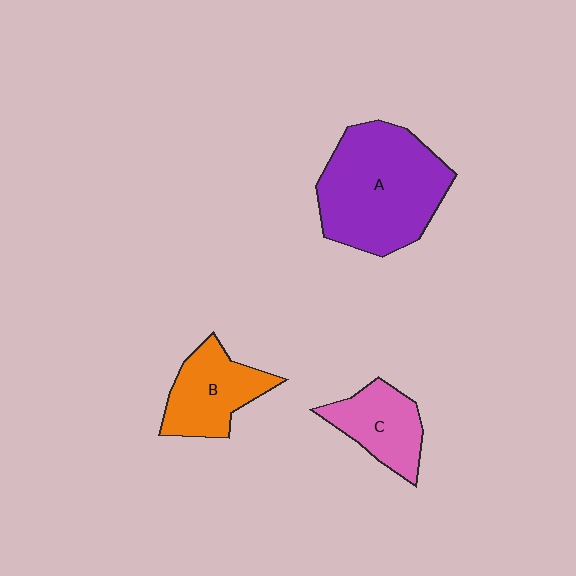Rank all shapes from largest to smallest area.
From largest to smallest: A (purple), B (orange), C (pink).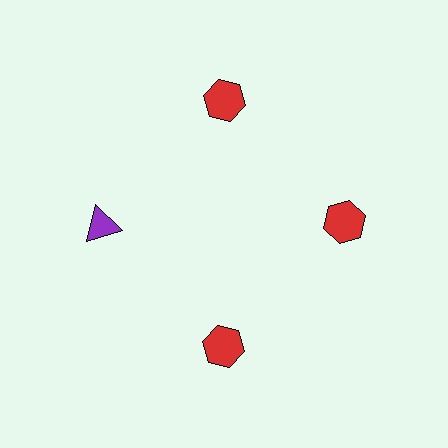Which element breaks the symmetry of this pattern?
The purple triangle at roughly the 9 o'clock position breaks the symmetry. All other shapes are red hexagons.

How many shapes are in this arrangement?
There are 4 shapes arranged in a ring pattern.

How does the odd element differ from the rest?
It differs in both color (purple instead of red) and shape (triangle instead of hexagon).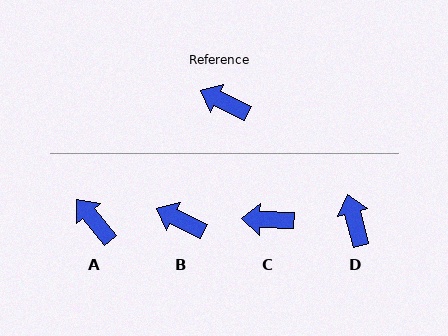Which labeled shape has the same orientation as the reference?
B.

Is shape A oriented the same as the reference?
No, it is off by about 25 degrees.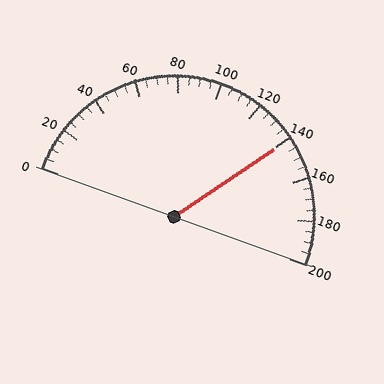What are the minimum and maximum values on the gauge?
The gauge ranges from 0 to 200.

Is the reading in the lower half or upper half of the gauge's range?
The reading is in the upper half of the range (0 to 200).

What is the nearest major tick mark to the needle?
The nearest major tick mark is 140.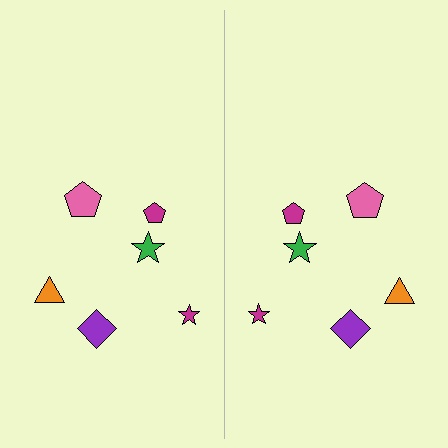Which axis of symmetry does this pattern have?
The pattern has a vertical axis of symmetry running through the center of the image.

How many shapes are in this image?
There are 12 shapes in this image.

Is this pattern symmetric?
Yes, this pattern has bilateral (reflection) symmetry.